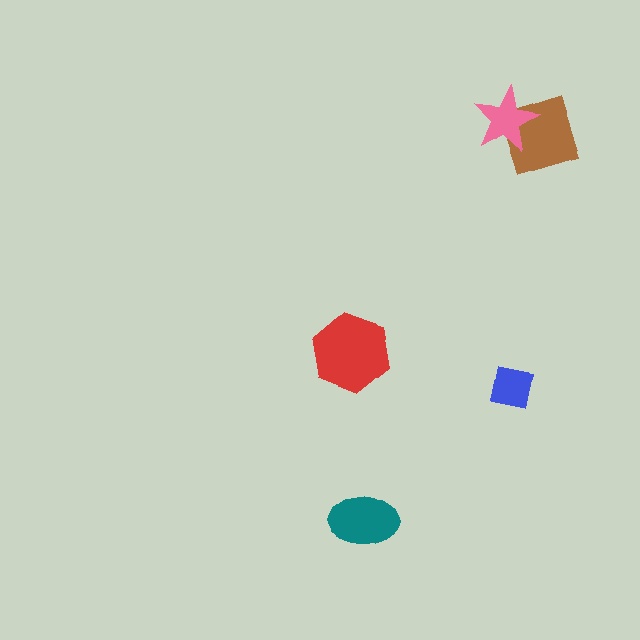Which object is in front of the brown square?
The pink star is in front of the brown square.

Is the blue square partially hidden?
No, no other shape covers it.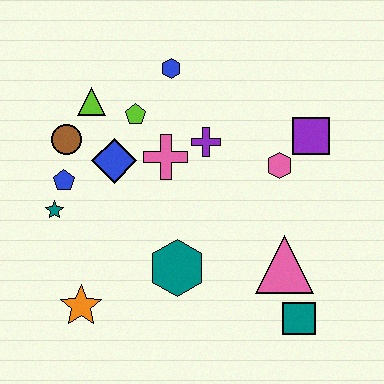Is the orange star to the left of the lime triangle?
Yes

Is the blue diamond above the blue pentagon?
Yes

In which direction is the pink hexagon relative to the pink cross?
The pink hexagon is to the right of the pink cross.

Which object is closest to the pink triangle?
The teal square is closest to the pink triangle.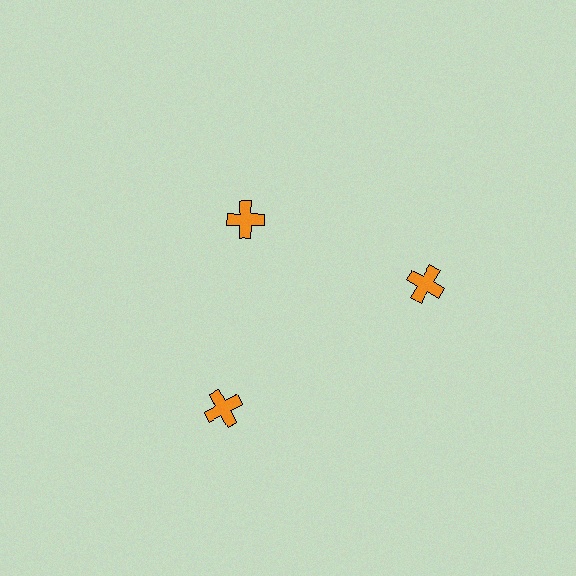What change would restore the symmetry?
The symmetry would be restored by moving it outward, back onto the ring so that all 3 crosses sit at equal angles and equal distance from the center.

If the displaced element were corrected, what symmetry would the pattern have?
It would have 3-fold rotational symmetry — the pattern would map onto itself every 120 degrees.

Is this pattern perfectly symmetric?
No. The 3 orange crosses are arranged in a ring, but one element near the 11 o'clock position is pulled inward toward the center, breaking the 3-fold rotational symmetry.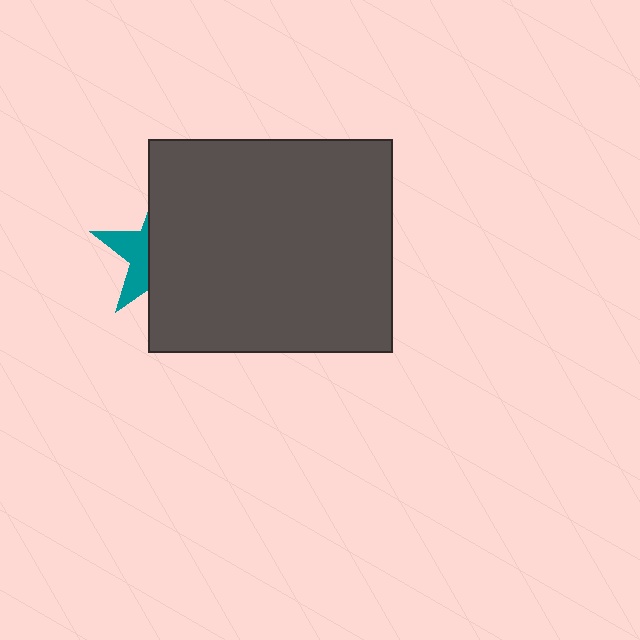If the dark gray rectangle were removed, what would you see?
You would see the complete teal star.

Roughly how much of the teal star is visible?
A small part of it is visible (roughly 35%).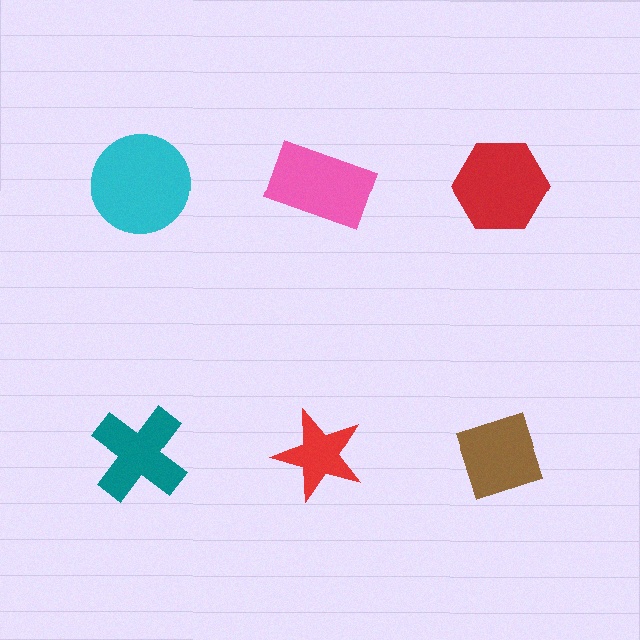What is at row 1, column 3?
A red hexagon.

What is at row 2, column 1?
A teal cross.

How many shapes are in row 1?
3 shapes.